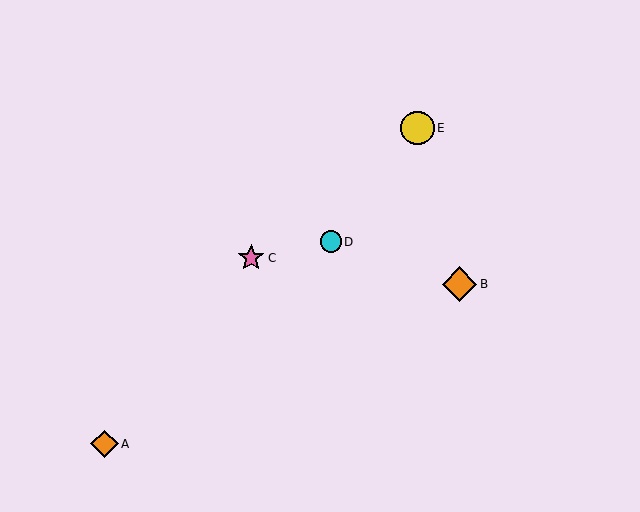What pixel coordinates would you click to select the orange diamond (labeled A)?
Click at (104, 444) to select the orange diamond A.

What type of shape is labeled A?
Shape A is an orange diamond.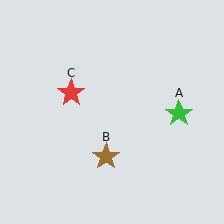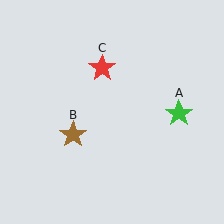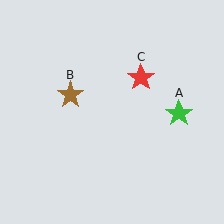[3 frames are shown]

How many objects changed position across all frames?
2 objects changed position: brown star (object B), red star (object C).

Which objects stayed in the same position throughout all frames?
Green star (object A) remained stationary.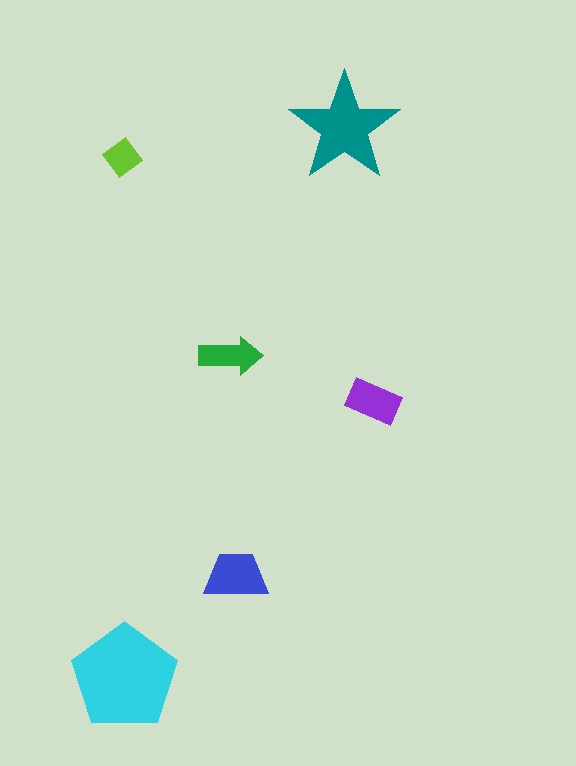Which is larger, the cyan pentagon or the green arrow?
The cyan pentagon.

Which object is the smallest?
The lime diamond.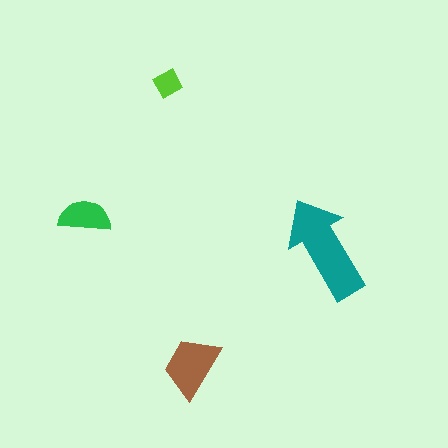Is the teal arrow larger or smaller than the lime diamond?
Larger.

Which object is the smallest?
The lime diamond.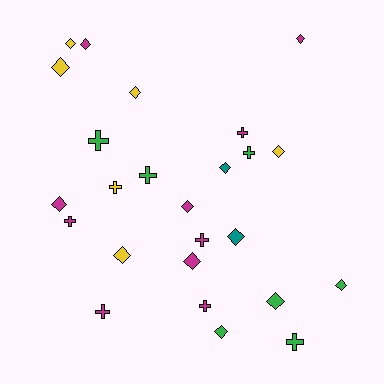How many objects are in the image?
There are 25 objects.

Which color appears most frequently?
Magenta, with 10 objects.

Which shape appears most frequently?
Diamond, with 15 objects.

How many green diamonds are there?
There are 3 green diamonds.